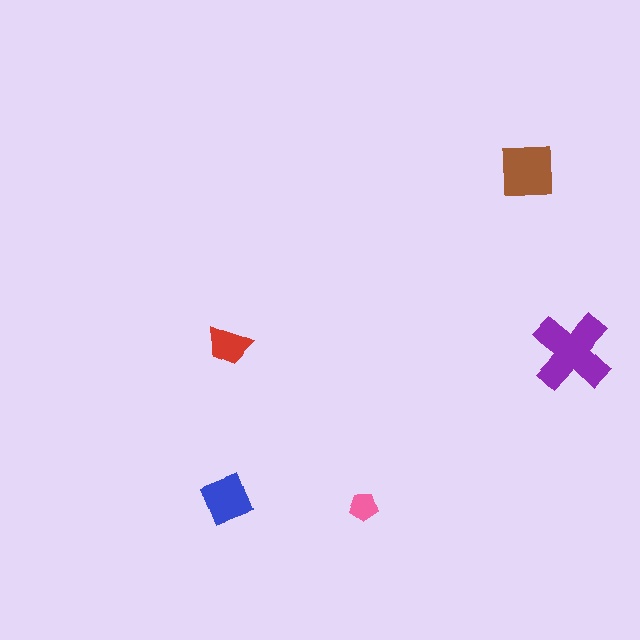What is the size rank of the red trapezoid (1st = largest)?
4th.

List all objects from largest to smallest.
The purple cross, the brown square, the blue diamond, the red trapezoid, the pink pentagon.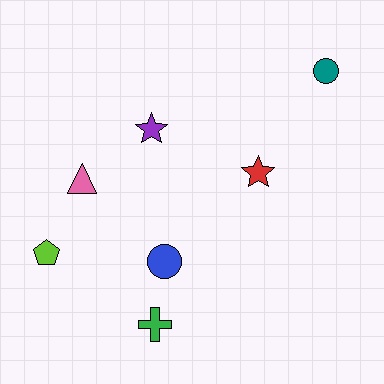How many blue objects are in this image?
There is 1 blue object.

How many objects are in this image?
There are 7 objects.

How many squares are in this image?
There are no squares.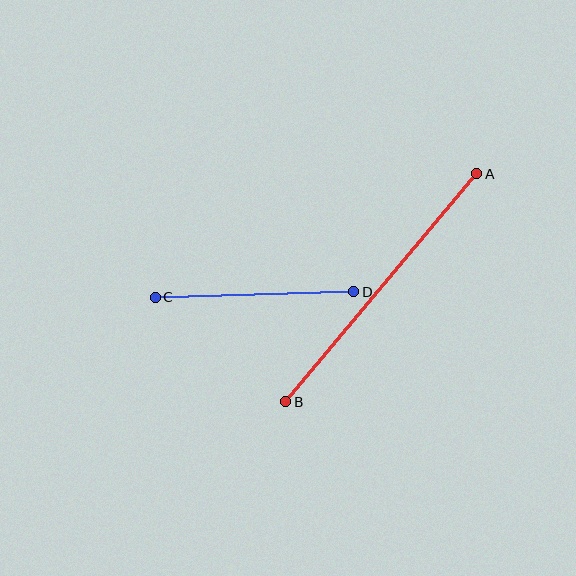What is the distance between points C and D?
The distance is approximately 199 pixels.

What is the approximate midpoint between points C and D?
The midpoint is at approximately (254, 295) pixels.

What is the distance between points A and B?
The distance is approximately 297 pixels.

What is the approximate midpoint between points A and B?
The midpoint is at approximately (381, 288) pixels.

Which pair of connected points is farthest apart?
Points A and B are farthest apart.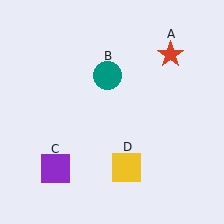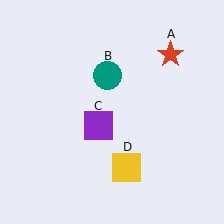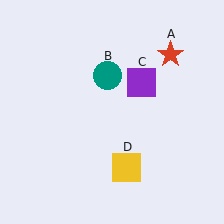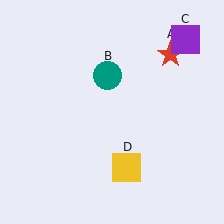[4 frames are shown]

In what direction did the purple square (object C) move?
The purple square (object C) moved up and to the right.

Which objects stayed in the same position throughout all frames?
Red star (object A) and teal circle (object B) and yellow square (object D) remained stationary.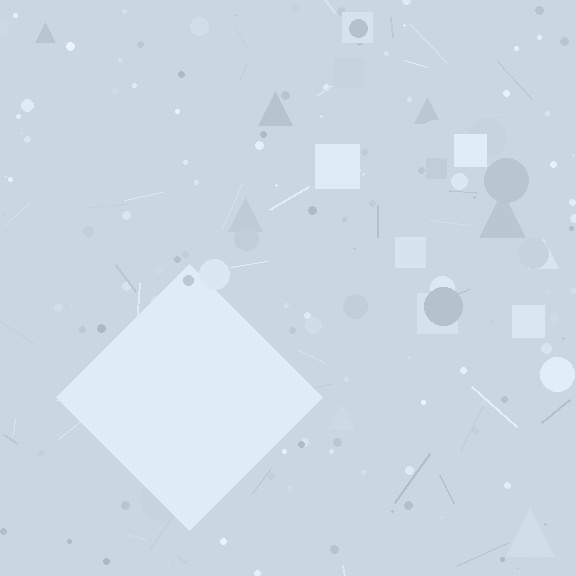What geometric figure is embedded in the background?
A diamond is embedded in the background.